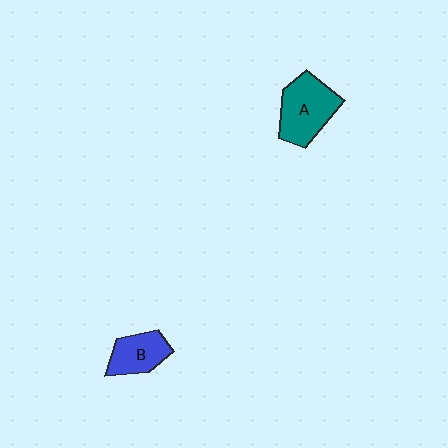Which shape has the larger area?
Shape A (teal).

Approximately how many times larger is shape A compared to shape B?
Approximately 1.5 times.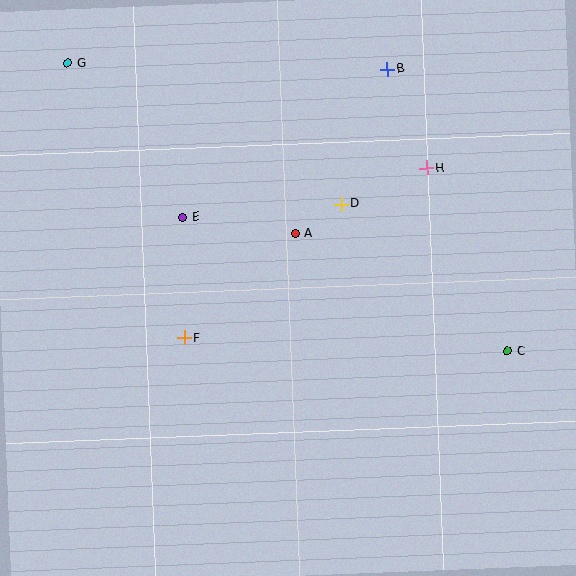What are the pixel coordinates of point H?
Point H is at (427, 168).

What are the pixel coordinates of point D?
Point D is at (341, 204).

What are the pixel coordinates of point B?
Point B is at (387, 69).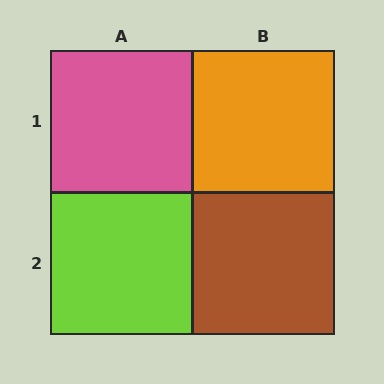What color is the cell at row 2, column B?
Brown.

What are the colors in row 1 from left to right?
Pink, orange.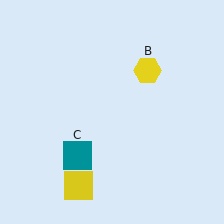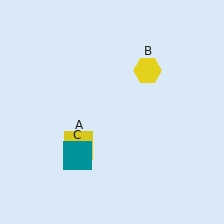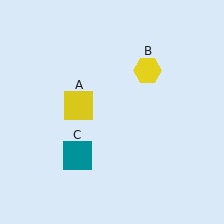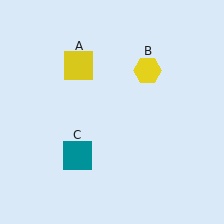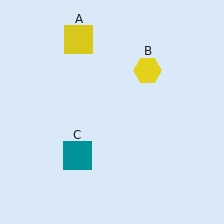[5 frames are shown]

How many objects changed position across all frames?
1 object changed position: yellow square (object A).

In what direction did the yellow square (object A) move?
The yellow square (object A) moved up.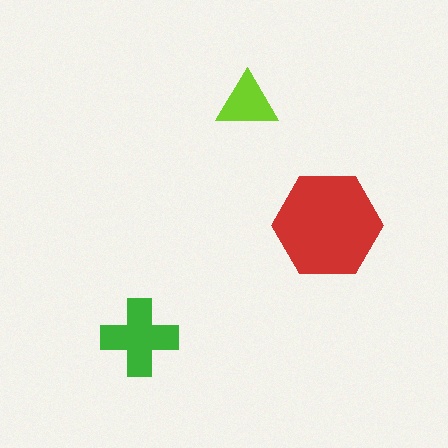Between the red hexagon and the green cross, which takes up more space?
The red hexagon.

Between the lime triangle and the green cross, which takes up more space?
The green cross.